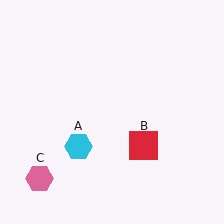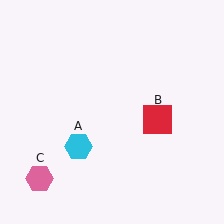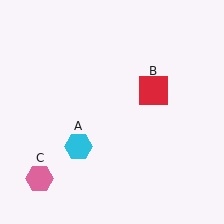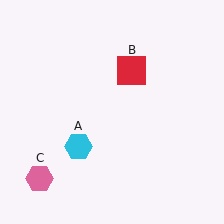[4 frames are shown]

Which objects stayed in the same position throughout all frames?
Cyan hexagon (object A) and pink hexagon (object C) remained stationary.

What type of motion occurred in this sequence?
The red square (object B) rotated counterclockwise around the center of the scene.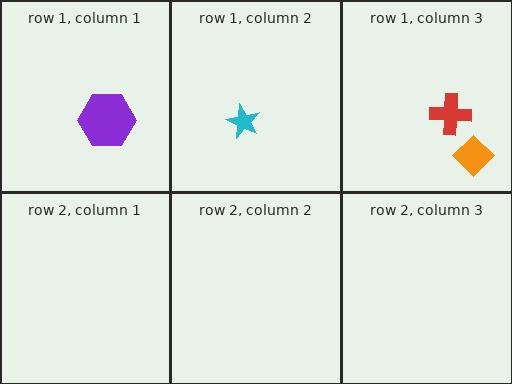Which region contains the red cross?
The row 1, column 3 region.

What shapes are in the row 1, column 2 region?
The cyan star.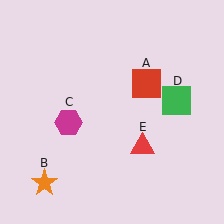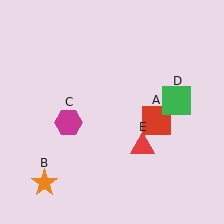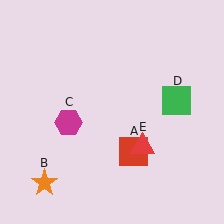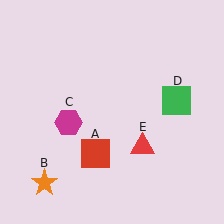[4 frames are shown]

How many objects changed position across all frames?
1 object changed position: red square (object A).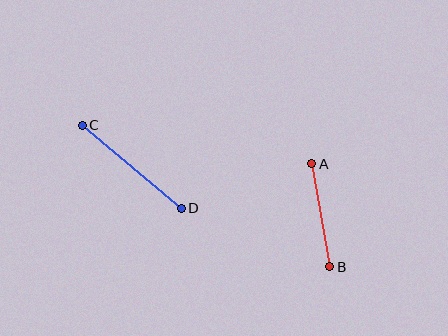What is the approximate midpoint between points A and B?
The midpoint is at approximately (321, 215) pixels.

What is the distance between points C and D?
The distance is approximately 129 pixels.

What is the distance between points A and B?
The distance is approximately 104 pixels.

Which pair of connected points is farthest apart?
Points C and D are farthest apart.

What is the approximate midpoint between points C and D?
The midpoint is at approximately (132, 167) pixels.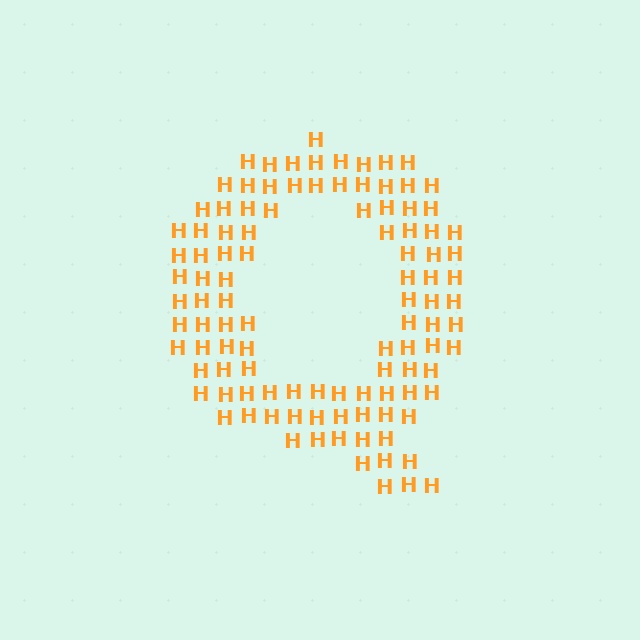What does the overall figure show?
The overall figure shows the letter Q.